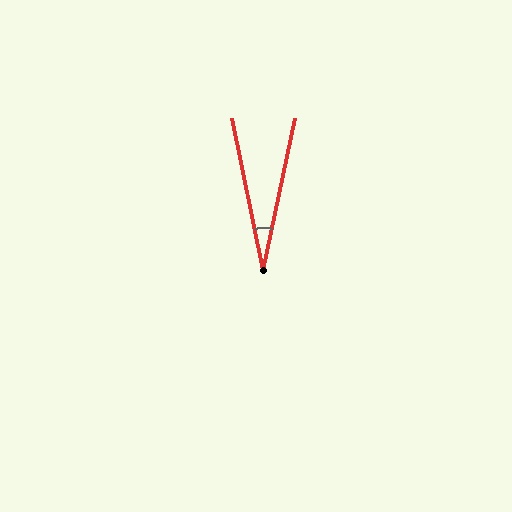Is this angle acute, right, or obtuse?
It is acute.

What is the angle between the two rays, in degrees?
Approximately 23 degrees.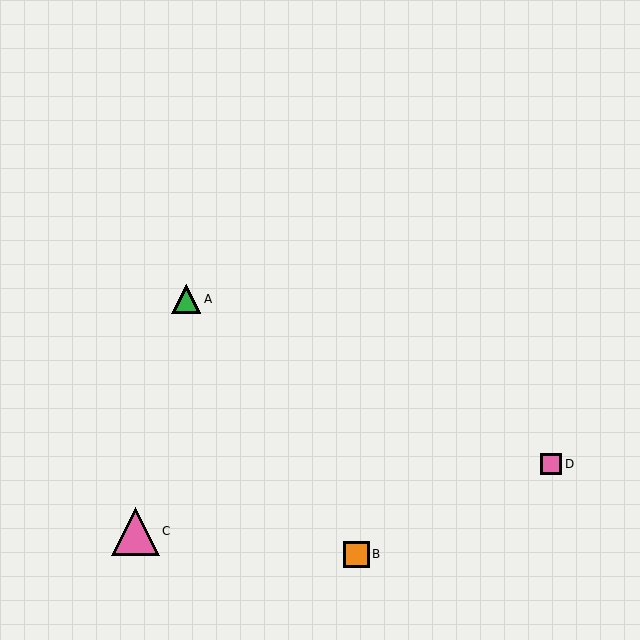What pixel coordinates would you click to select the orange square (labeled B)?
Click at (356, 554) to select the orange square B.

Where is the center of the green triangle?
The center of the green triangle is at (186, 299).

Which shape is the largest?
The pink triangle (labeled C) is the largest.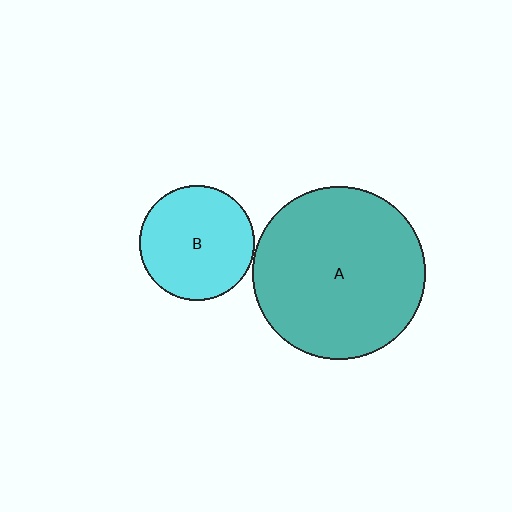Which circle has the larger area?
Circle A (teal).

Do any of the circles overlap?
No, none of the circles overlap.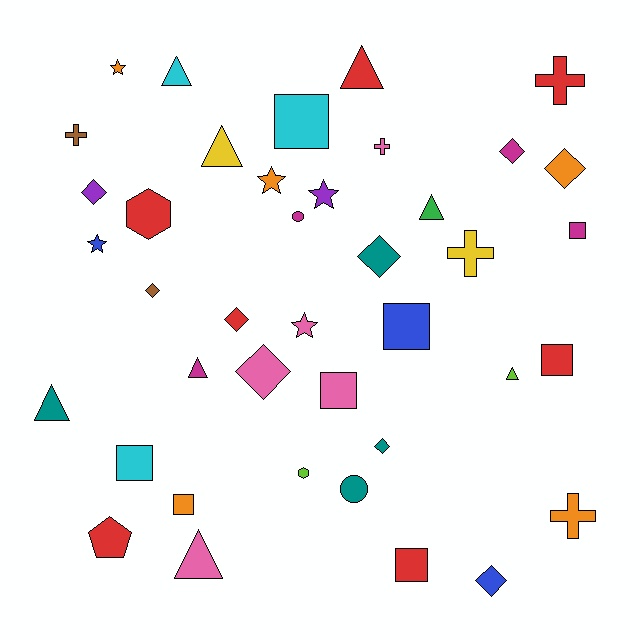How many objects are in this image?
There are 40 objects.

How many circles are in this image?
There are 2 circles.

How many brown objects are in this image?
There are 2 brown objects.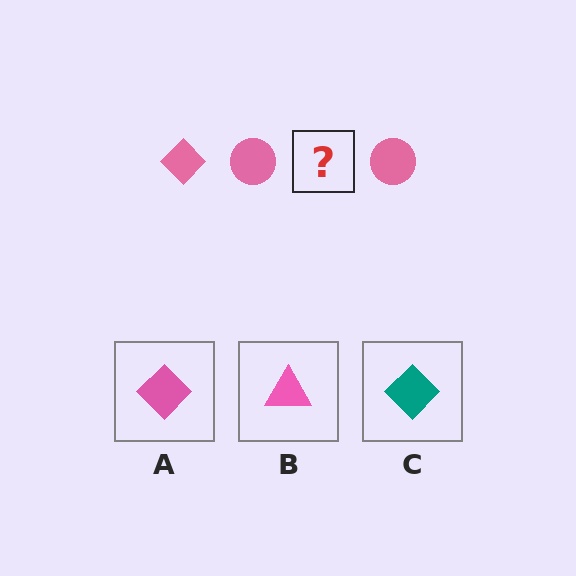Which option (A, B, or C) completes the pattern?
A.